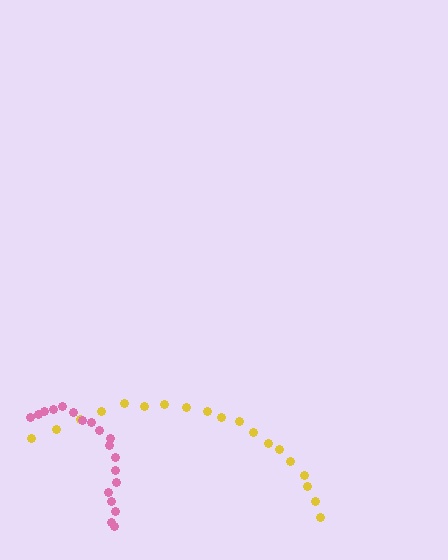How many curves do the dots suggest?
There are 2 distinct paths.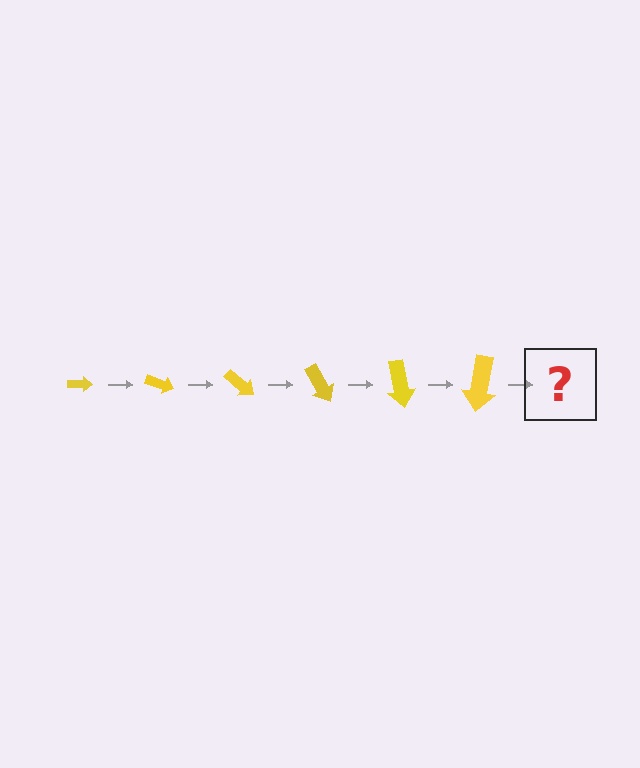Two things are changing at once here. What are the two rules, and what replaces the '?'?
The two rules are that the arrow grows larger each step and it rotates 20 degrees each step. The '?' should be an arrow, larger than the previous one and rotated 120 degrees from the start.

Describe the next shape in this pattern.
It should be an arrow, larger than the previous one and rotated 120 degrees from the start.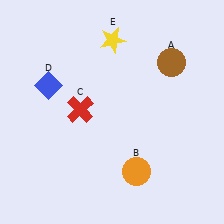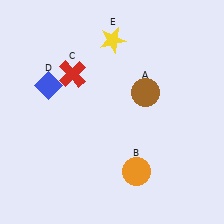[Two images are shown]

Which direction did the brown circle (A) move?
The brown circle (A) moved down.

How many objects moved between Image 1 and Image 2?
2 objects moved between the two images.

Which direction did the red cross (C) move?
The red cross (C) moved up.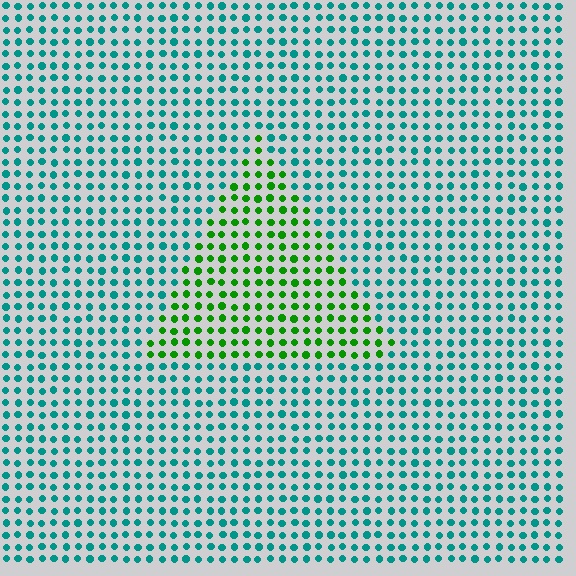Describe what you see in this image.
The image is filled with small teal elements in a uniform arrangement. A triangle-shaped region is visible where the elements are tinted to a slightly different hue, forming a subtle color boundary.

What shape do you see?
I see a triangle.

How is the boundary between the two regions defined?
The boundary is defined purely by a slight shift in hue (about 57 degrees). Spacing, size, and orientation are identical on both sides.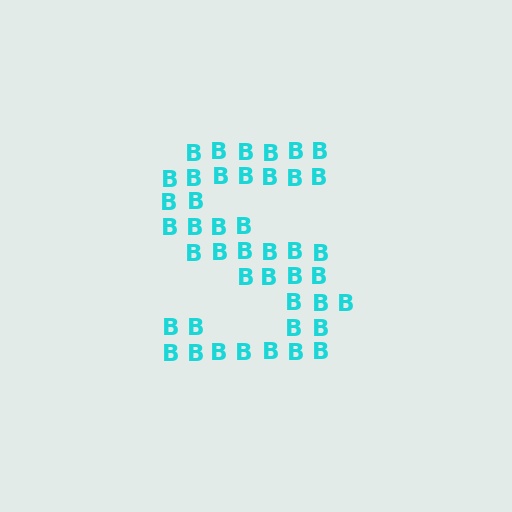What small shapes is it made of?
It is made of small letter B's.